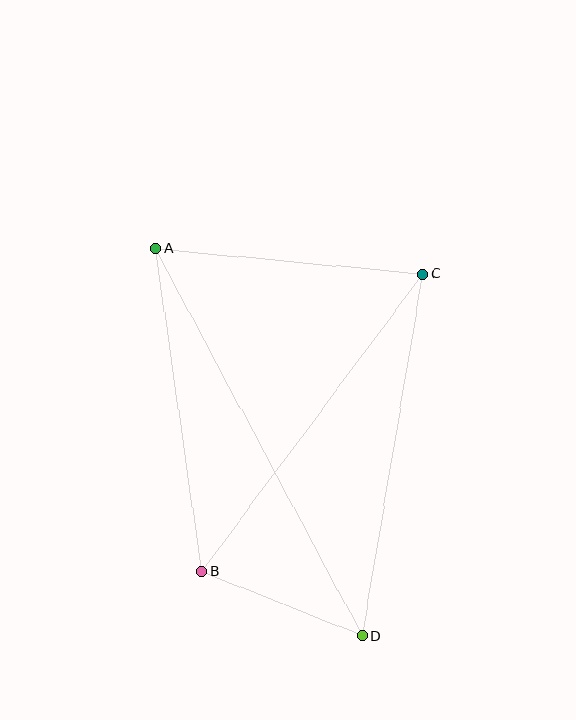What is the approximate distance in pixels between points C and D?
The distance between C and D is approximately 367 pixels.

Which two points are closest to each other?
Points B and D are closest to each other.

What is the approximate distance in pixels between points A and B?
The distance between A and B is approximately 326 pixels.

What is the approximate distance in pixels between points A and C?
The distance between A and C is approximately 269 pixels.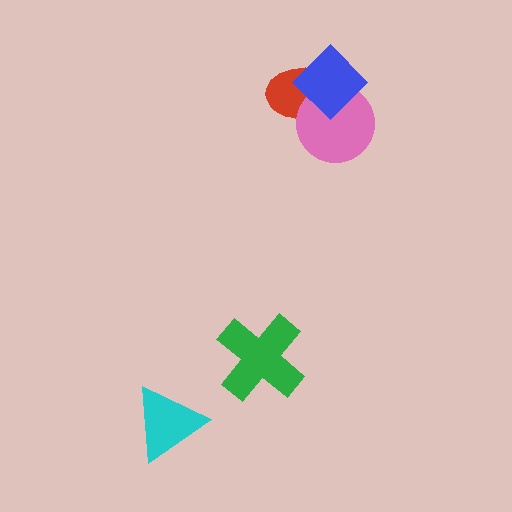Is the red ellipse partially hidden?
Yes, it is partially covered by another shape.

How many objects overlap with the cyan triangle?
0 objects overlap with the cyan triangle.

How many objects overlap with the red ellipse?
2 objects overlap with the red ellipse.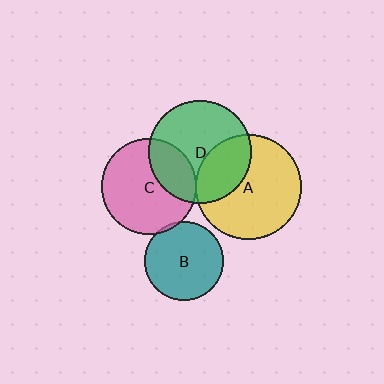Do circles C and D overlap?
Yes.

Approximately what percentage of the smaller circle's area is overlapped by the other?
Approximately 30%.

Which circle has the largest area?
Circle A (yellow).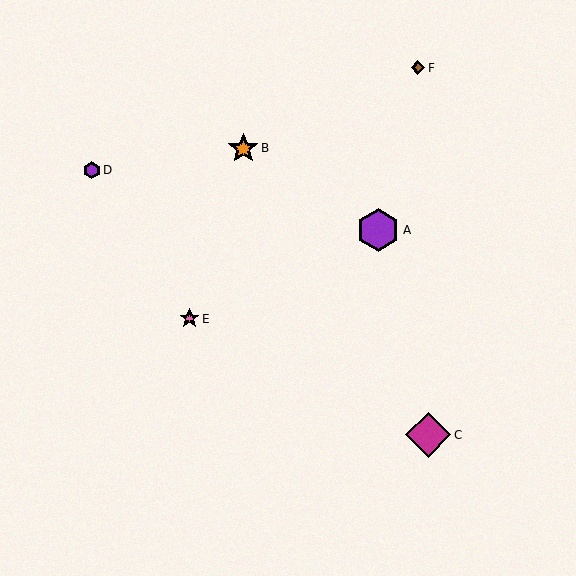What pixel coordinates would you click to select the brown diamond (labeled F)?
Click at (418, 68) to select the brown diamond F.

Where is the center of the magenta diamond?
The center of the magenta diamond is at (428, 435).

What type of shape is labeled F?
Shape F is a brown diamond.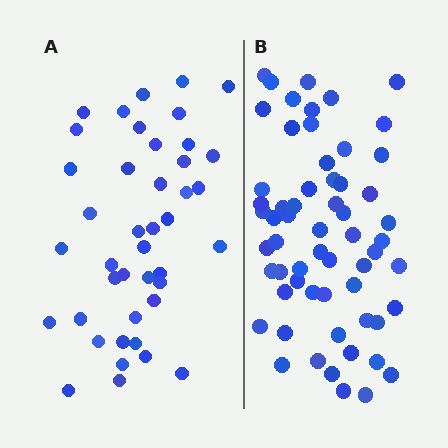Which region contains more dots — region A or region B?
Region B (the right region) has more dots.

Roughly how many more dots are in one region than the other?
Region B has approximately 20 more dots than region A.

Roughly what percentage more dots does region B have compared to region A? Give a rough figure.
About 45% more.